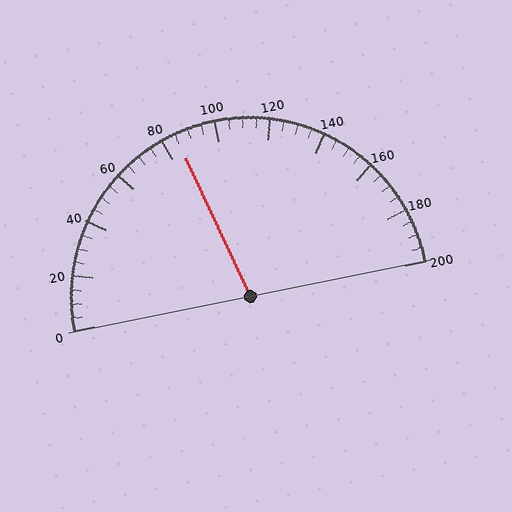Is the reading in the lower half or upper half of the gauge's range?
The reading is in the lower half of the range (0 to 200).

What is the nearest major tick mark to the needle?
The nearest major tick mark is 80.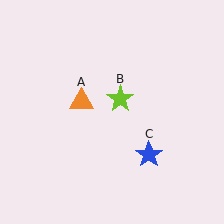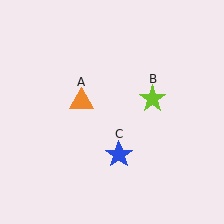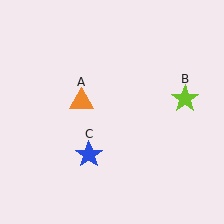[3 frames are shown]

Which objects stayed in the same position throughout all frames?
Orange triangle (object A) remained stationary.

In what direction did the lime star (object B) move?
The lime star (object B) moved right.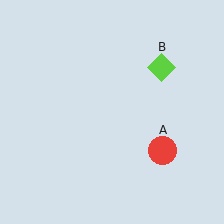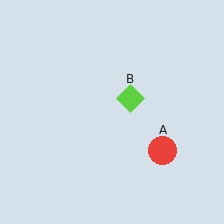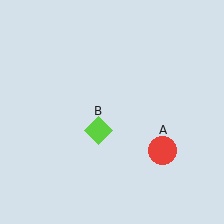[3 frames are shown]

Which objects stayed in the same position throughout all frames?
Red circle (object A) remained stationary.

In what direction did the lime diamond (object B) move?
The lime diamond (object B) moved down and to the left.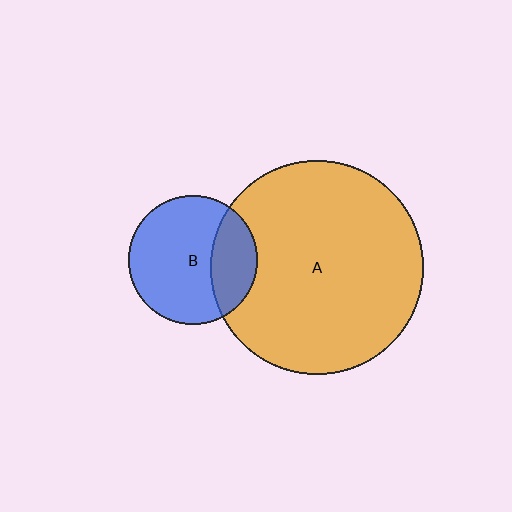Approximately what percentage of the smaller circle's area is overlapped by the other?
Approximately 30%.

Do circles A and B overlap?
Yes.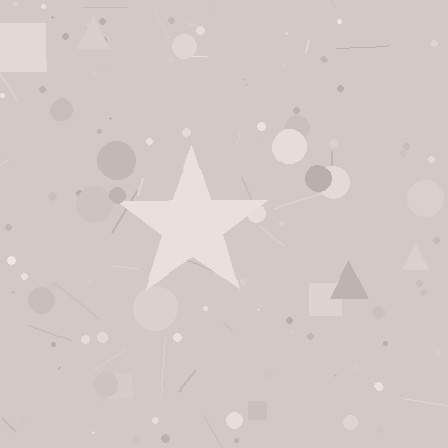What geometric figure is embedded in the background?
A star is embedded in the background.